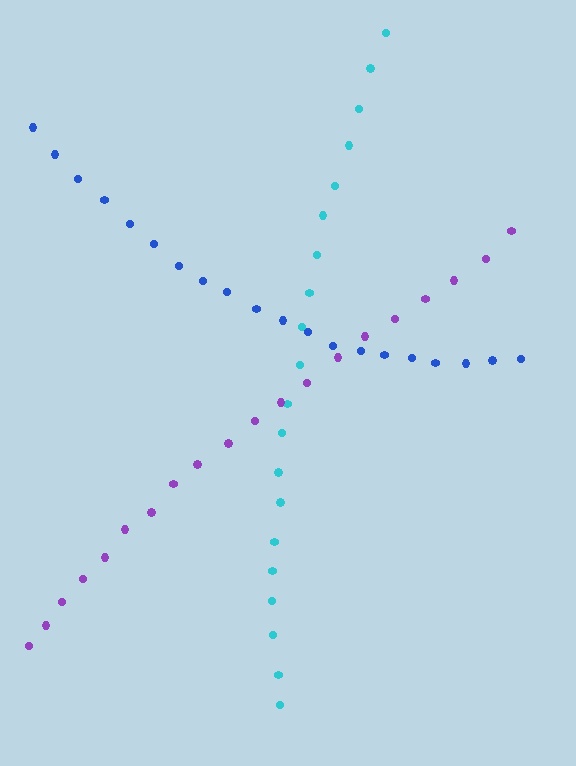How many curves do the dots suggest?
There are 3 distinct paths.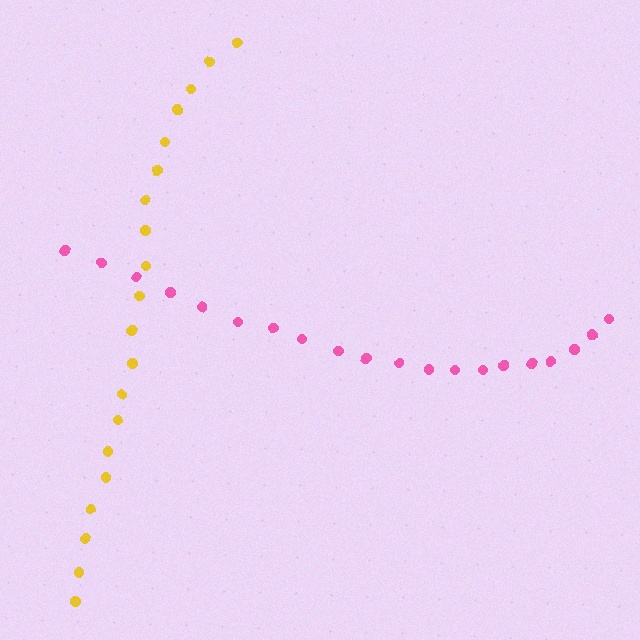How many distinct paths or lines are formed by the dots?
There are 2 distinct paths.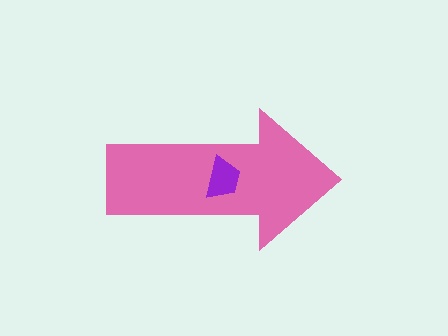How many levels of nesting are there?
2.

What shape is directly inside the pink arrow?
The purple trapezoid.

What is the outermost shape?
The pink arrow.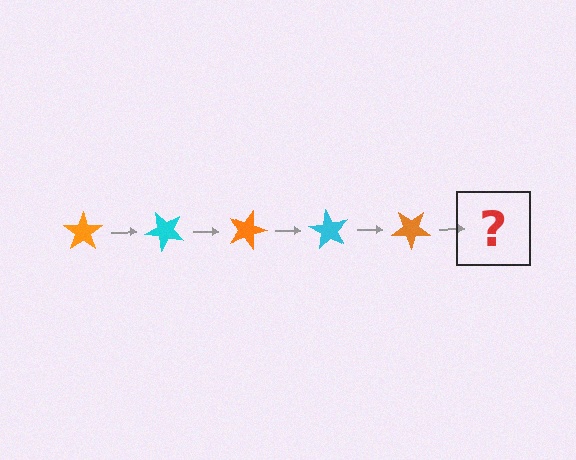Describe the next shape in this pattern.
It should be a cyan star, rotated 225 degrees from the start.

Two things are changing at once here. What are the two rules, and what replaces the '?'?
The two rules are that it rotates 45 degrees each step and the color cycles through orange and cyan. The '?' should be a cyan star, rotated 225 degrees from the start.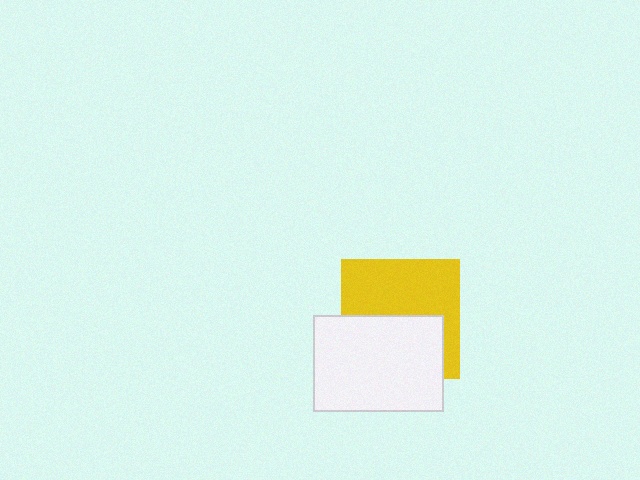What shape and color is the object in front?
The object in front is a white rectangle.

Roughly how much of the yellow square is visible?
About half of it is visible (roughly 54%).